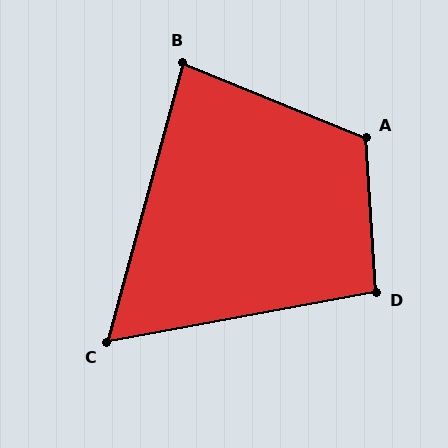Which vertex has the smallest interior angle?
C, at approximately 64 degrees.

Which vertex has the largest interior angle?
A, at approximately 116 degrees.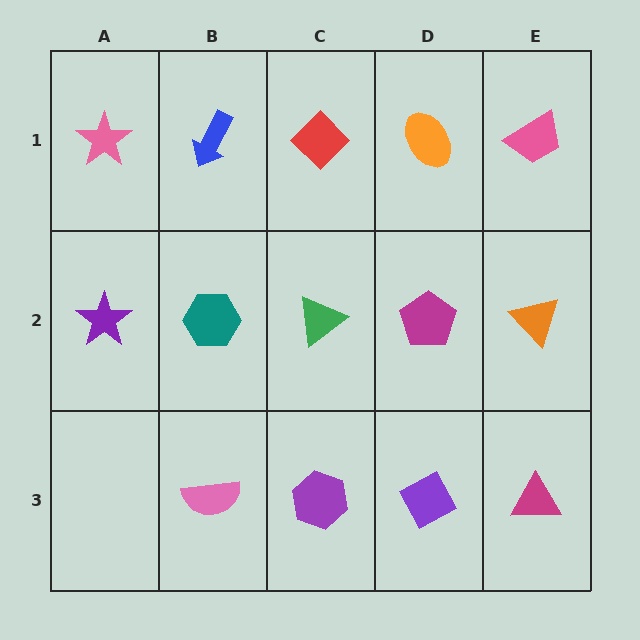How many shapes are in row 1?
5 shapes.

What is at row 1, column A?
A pink star.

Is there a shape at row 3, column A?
No, that cell is empty.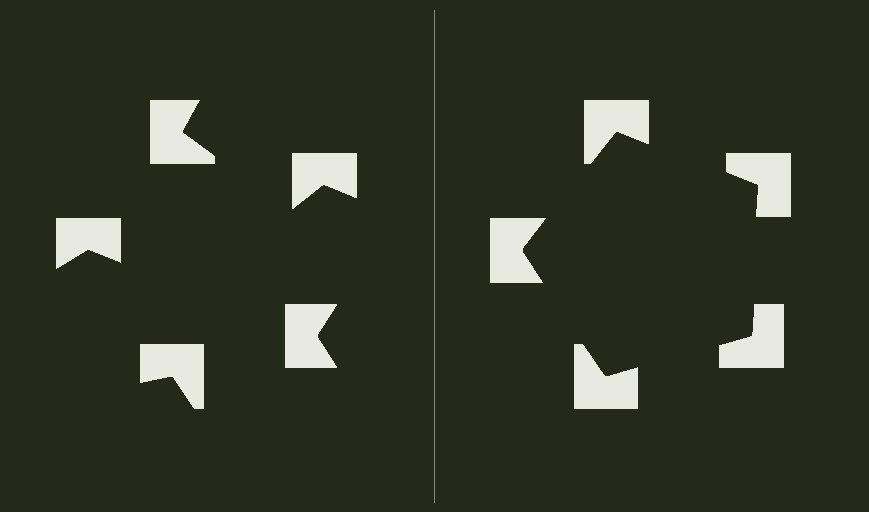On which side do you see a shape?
An illusory pentagon appears on the right side. On the left side the wedge cuts are rotated, so no coherent shape forms.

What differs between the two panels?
The notched squares are positioned identically on both sides; only the wedge orientations differ. On the right they align to a pentagon; on the left they are misaligned.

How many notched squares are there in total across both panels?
10 — 5 on each side.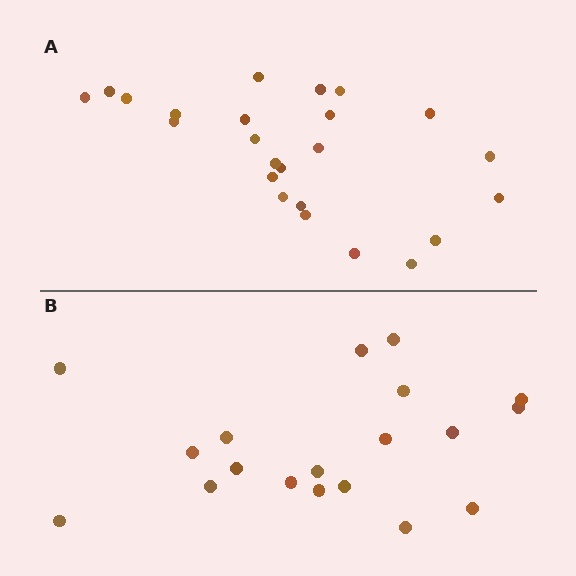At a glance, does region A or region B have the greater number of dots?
Region A (the top region) has more dots.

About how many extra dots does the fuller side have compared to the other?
Region A has about 5 more dots than region B.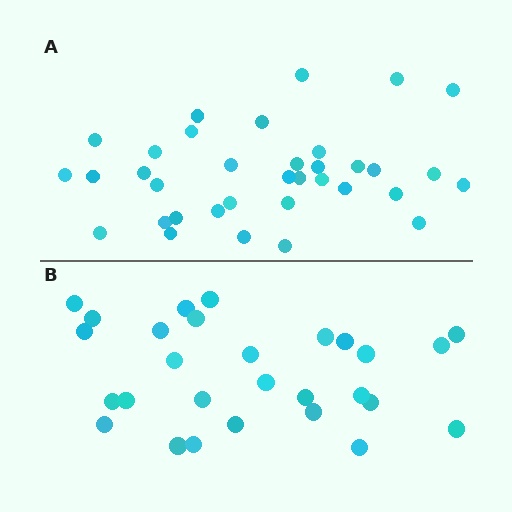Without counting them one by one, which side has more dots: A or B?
Region A (the top region) has more dots.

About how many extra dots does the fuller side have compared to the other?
Region A has roughly 8 or so more dots than region B.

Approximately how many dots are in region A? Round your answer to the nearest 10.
About 40 dots. (The exact count is 35, which rounds to 40.)